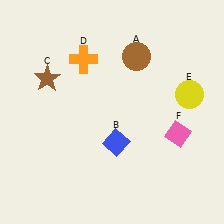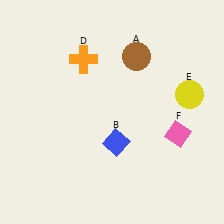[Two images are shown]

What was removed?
The brown star (C) was removed in Image 2.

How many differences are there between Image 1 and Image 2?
There is 1 difference between the two images.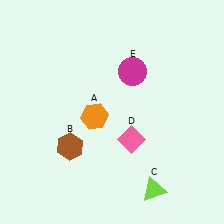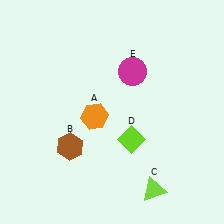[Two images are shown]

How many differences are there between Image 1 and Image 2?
There is 1 difference between the two images.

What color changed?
The diamond (D) changed from pink in Image 1 to lime in Image 2.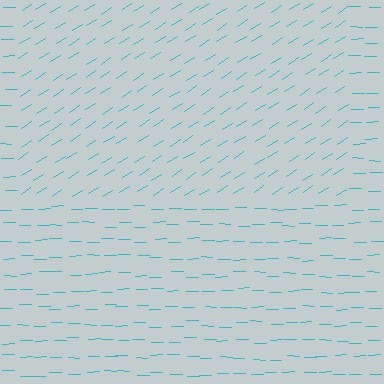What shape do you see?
I see a rectangle.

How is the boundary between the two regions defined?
The boundary is defined purely by a change in line orientation (approximately 32 degrees difference). All lines are the same color and thickness.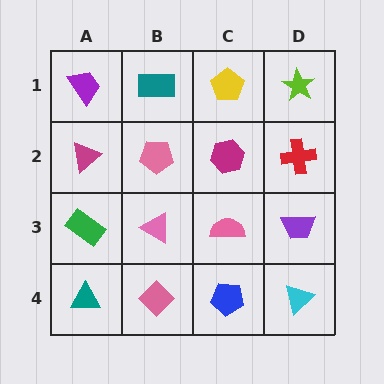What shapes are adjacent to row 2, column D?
A lime star (row 1, column D), a purple trapezoid (row 3, column D), a magenta hexagon (row 2, column C).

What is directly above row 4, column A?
A green rectangle.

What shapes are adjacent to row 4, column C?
A pink semicircle (row 3, column C), a pink diamond (row 4, column B), a cyan triangle (row 4, column D).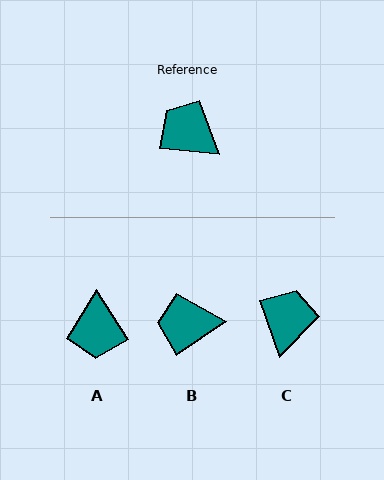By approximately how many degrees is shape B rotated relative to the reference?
Approximately 40 degrees counter-clockwise.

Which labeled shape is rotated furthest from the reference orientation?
A, about 129 degrees away.